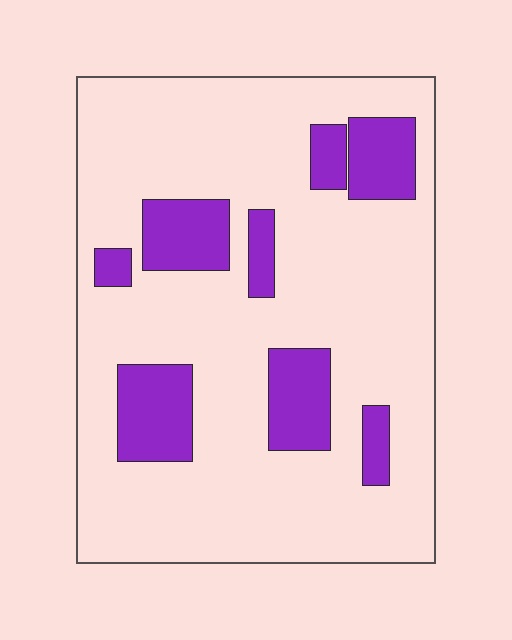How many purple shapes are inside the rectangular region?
8.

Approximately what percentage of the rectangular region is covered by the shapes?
Approximately 20%.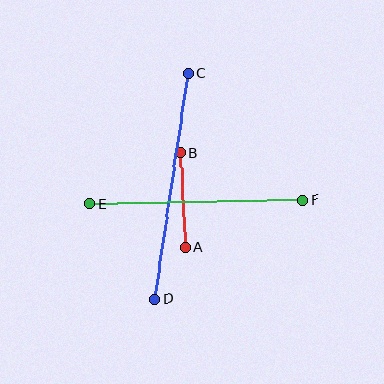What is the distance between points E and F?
The distance is approximately 213 pixels.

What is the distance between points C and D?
The distance is approximately 228 pixels.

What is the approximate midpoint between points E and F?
The midpoint is at approximately (197, 202) pixels.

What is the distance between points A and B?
The distance is approximately 95 pixels.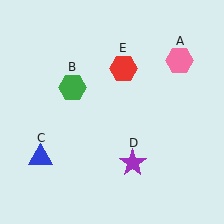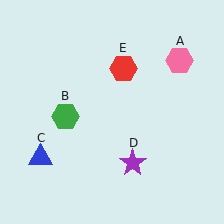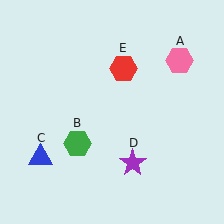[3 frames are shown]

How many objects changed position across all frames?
1 object changed position: green hexagon (object B).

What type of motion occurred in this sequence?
The green hexagon (object B) rotated counterclockwise around the center of the scene.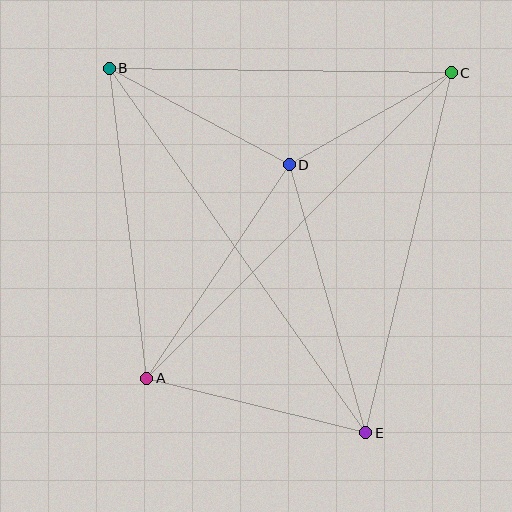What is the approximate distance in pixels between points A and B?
The distance between A and B is approximately 313 pixels.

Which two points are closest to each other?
Points C and D are closest to each other.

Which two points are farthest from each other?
Points B and E are farthest from each other.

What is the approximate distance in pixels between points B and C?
The distance between B and C is approximately 342 pixels.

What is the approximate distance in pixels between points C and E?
The distance between C and E is approximately 370 pixels.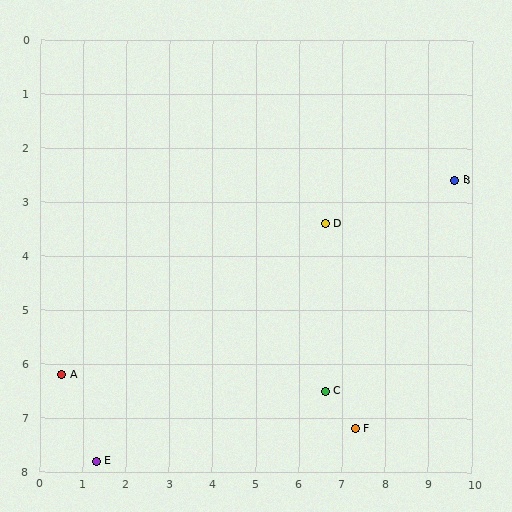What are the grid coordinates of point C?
Point C is at approximately (6.6, 6.5).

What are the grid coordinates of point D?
Point D is at approximately (6.6, 3.4).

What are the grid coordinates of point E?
Point E is at approximately (1.3, 7.8).